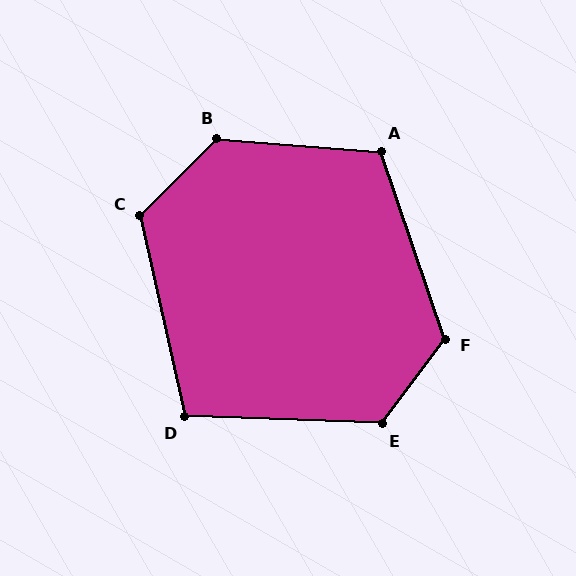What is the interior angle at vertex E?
Approximately 125 degrees (obtuse).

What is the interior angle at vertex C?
Approximately 122 degrees (obtuse).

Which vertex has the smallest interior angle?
D, at approximately 104 degrees.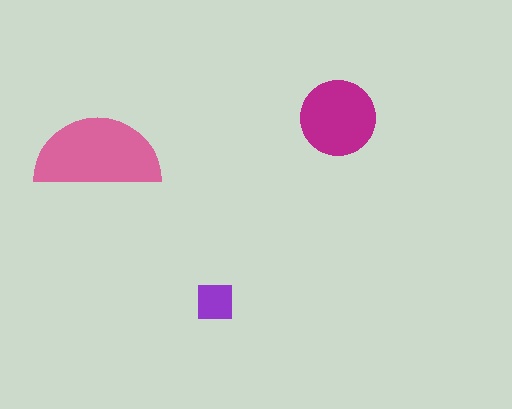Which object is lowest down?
The purple square is bottommost.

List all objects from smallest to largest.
The purple square, the magenta circle, the pink semicircle.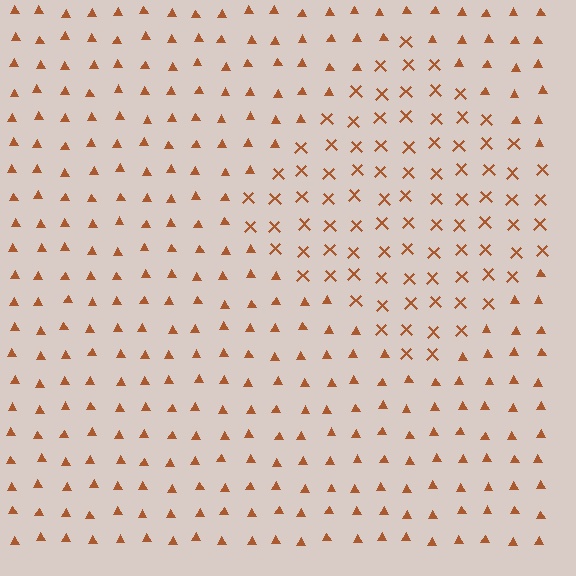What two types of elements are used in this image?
The image uses X marks inside the diamond region and triangles outside it.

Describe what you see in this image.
The image is filled with small brown elements arranged in a uniform grid. A diamond-shaped region contains X marks, while the surrounding area contains triangles. The boundary is defined purely by the change in element shape.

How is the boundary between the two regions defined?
The boundary is defined by a change in element shape: X marks inside vs. triangles outside. All elements share the same color and spacing.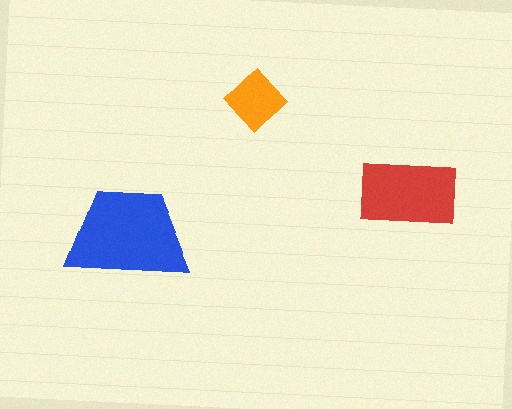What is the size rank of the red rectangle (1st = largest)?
2nd.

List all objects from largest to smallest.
The blue trapezoid, the red rectangle, the orange diamond.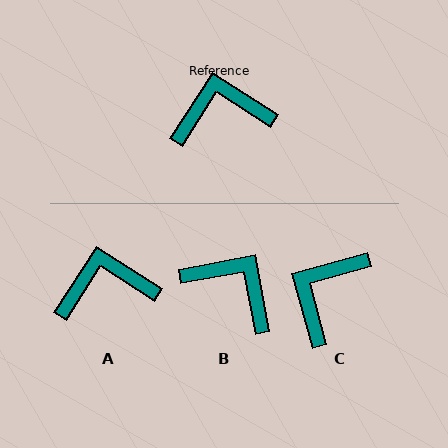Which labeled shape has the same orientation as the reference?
A.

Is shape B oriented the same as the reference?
No, it is off by about 47 degrees.